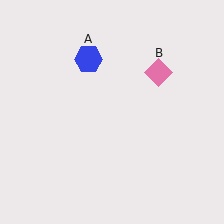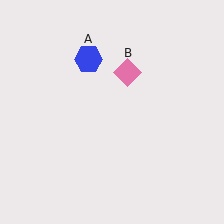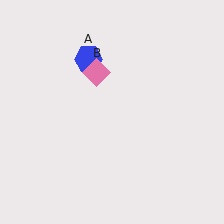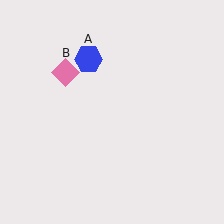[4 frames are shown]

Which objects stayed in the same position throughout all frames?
Blue hexagon (object A) remained stationary.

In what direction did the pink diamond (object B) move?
The pink diamond (object B) moved left.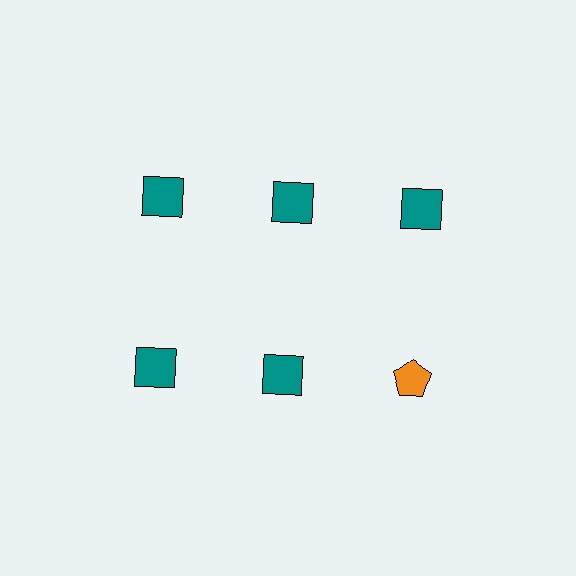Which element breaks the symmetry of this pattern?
The orange pentagon in the second row, center column breaks the symmetry. All other shapes are teal squares.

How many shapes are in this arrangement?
There are 6 shapes arranged in a grid pattern.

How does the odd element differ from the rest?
It differs in both color (orange instead of teal) and shape (pentagon instead of square).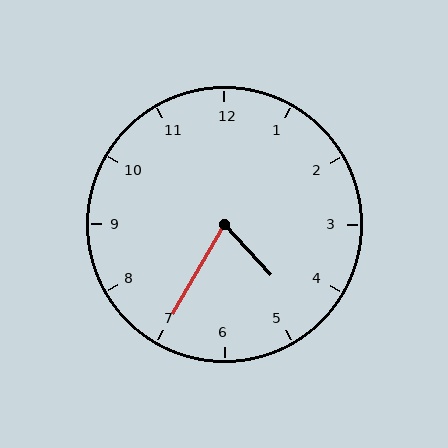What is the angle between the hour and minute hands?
Approximately 72 degrees.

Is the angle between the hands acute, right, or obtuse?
It is acute.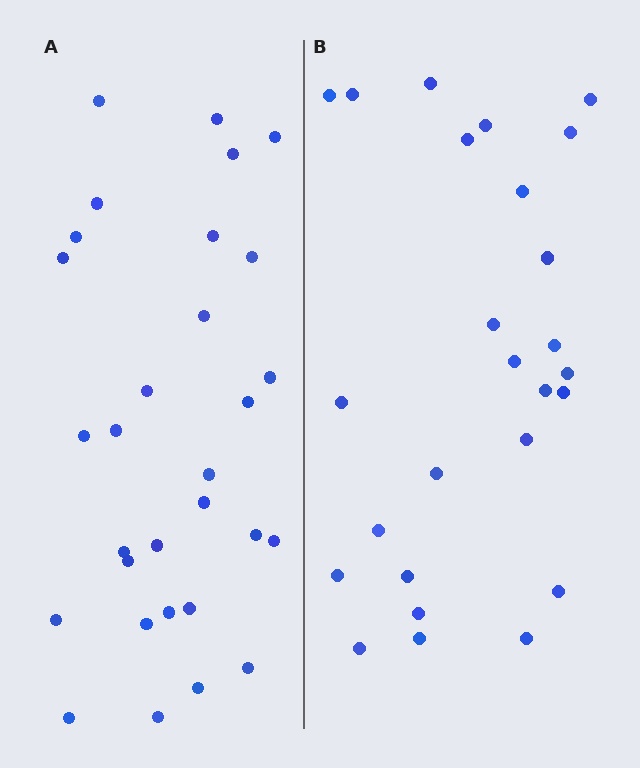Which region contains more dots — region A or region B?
Region A (the left region) has more dots.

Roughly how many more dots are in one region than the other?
Region A has about 4 more dots than region B.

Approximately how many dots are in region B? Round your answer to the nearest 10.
About 30 dots. (The exact count is 26, which rounds to 30.)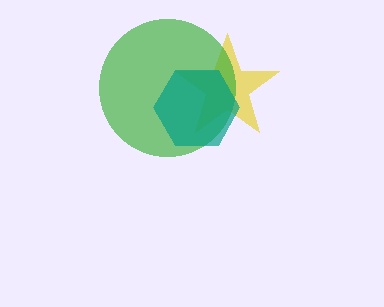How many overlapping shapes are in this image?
There are 3 overlapping shapes in the image.